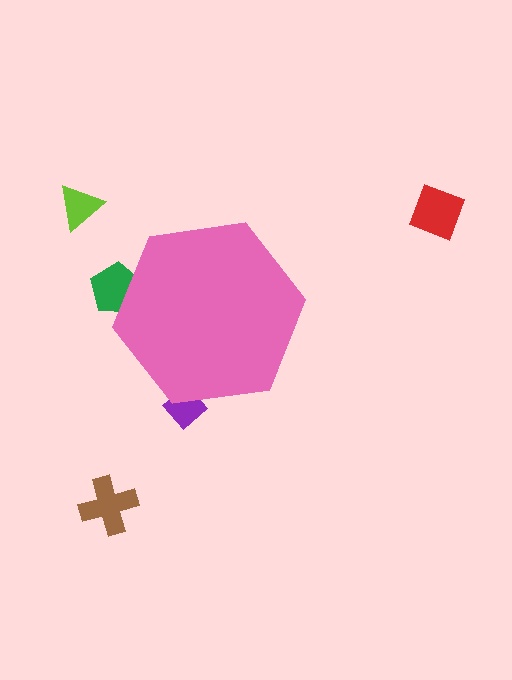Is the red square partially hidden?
No, the red square is fully visible.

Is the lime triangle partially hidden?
No, the lime triangle is fully visible.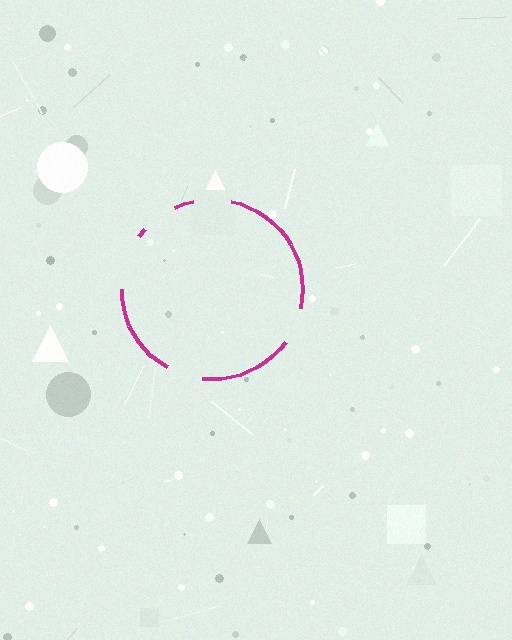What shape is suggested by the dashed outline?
The dashed outline suggests a circle.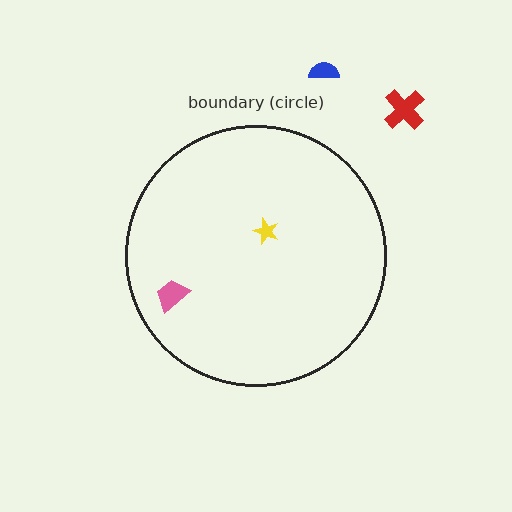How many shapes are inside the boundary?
2 inside, 2 outside.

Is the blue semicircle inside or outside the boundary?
Outside.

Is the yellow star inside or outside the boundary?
Inside.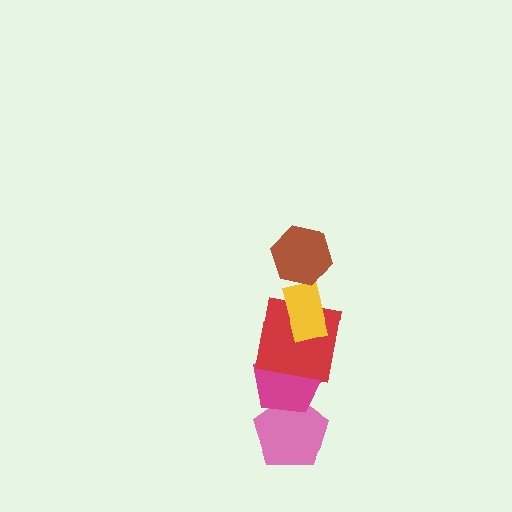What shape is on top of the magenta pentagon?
The red square is on top of the magenta pentagon.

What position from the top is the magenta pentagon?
The magenta pentagon is 4th from the top.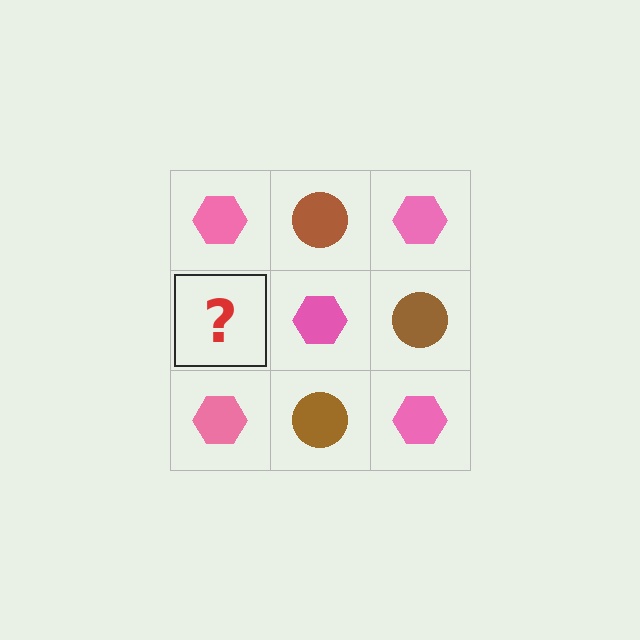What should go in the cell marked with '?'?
The missing cell should contain a brown circle.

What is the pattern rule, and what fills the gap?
The rule is that it alternates pink hexagon and brown circle in a checkerboard pattern. The gap should be filled with a brown circle.